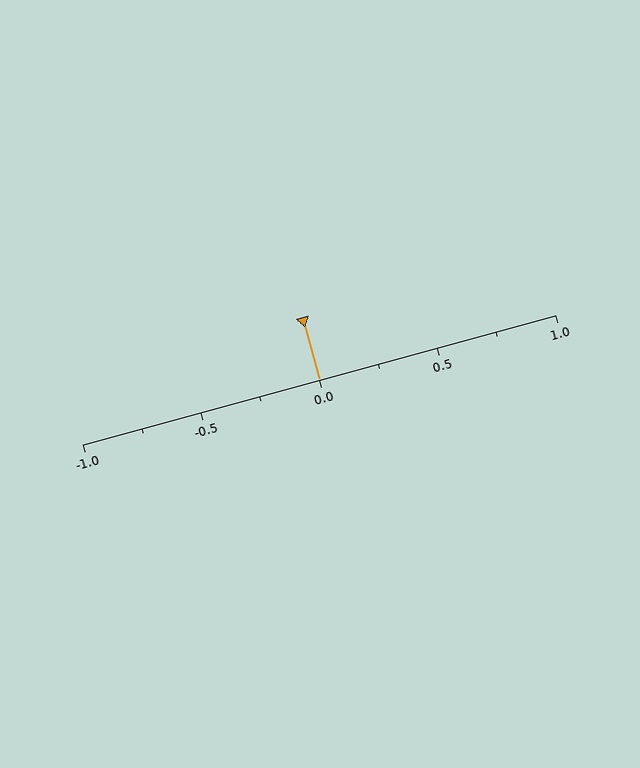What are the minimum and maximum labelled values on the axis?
The axis runs from -1.0 to 1.0.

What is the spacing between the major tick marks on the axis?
The major ticks are spaced 0.5 apart.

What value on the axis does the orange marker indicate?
The marker indicates approximately 0.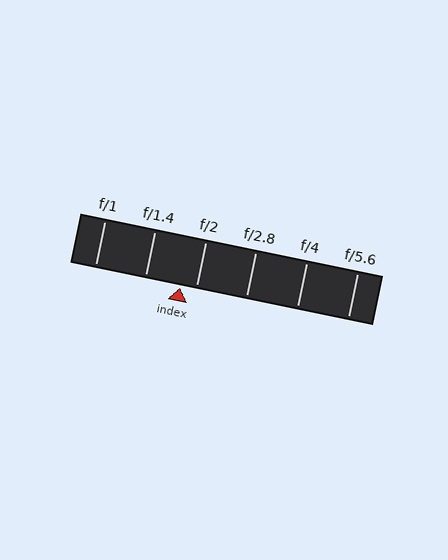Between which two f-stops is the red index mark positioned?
The index mark is between f/1.4 and f/2.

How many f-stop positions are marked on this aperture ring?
There are 6 f-stop positions marked.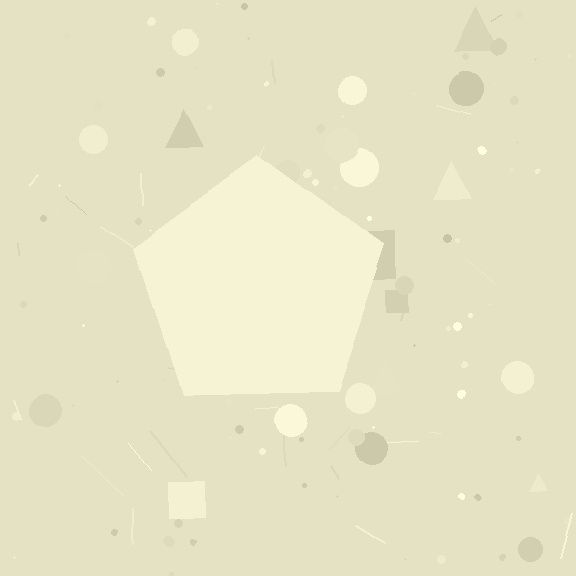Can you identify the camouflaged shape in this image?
The camouflaged shape is a pentagon.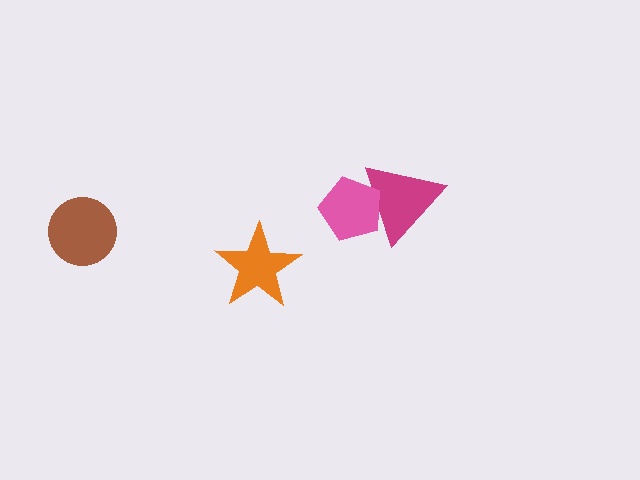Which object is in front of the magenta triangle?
The pink pentagon is in front of the magenta triangle.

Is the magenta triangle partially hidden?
Yes, it is partially covered by another shape.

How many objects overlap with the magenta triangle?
1 object overlaps with the magenta triangle.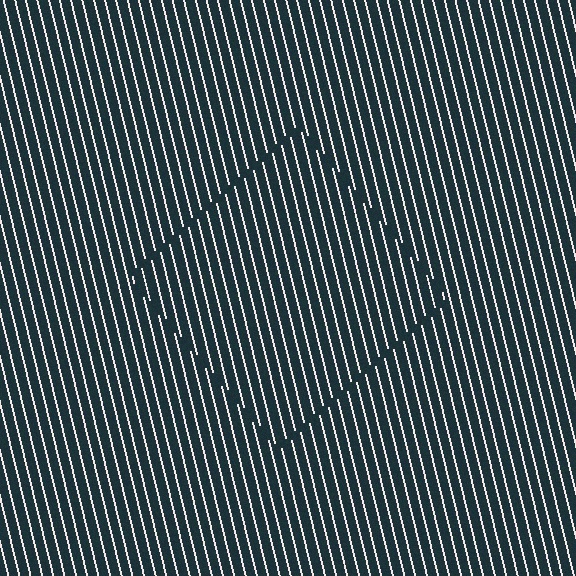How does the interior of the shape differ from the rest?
The interior of the shape contains the same grating, shifted by half a period — the contour is defined by the phase discontinuity where line-ends from the inner and outer gratings abut.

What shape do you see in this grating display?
An illusory square. The interior of the shape contains the same grating, shifted by half a period — the contour is defined by the phase discontinuity where line-ends from the inner and outer gratings abut.